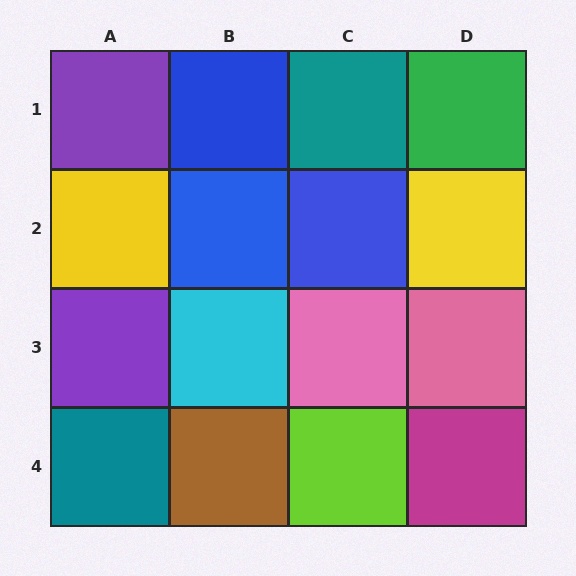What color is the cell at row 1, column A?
Purple.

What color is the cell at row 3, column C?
Pink.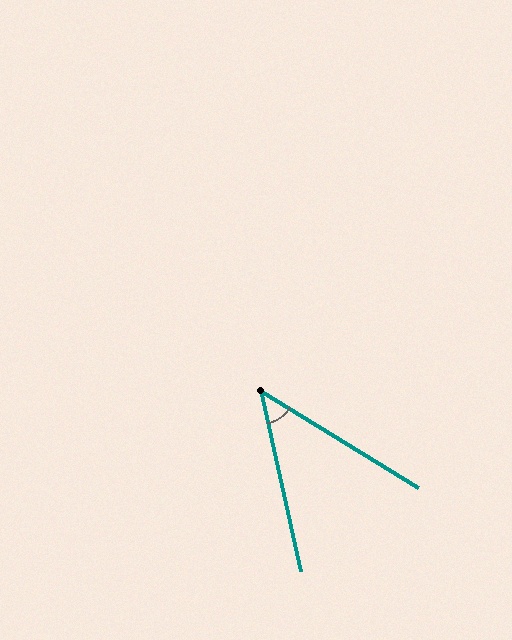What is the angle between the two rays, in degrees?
Approximately 46 degrees.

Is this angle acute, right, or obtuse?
It is acute.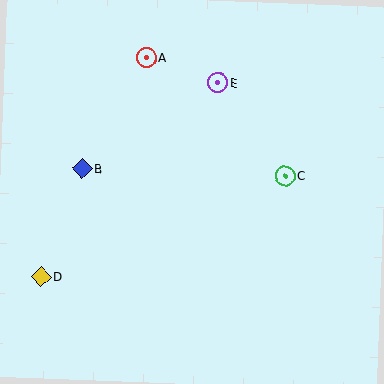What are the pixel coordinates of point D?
Point D is at (41, 277).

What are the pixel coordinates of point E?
Point E is at (218, 83).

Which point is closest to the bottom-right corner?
Point C is closest to the bottom-right corner.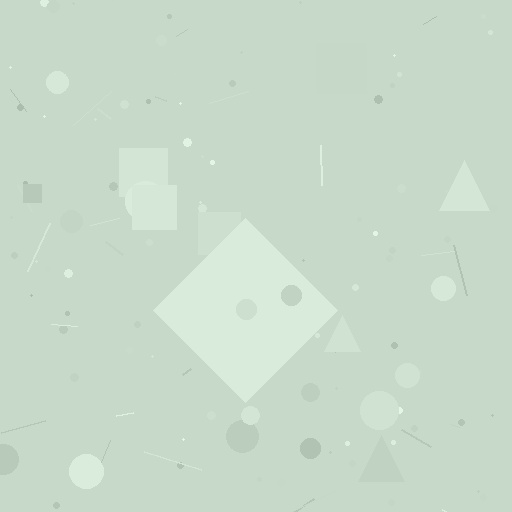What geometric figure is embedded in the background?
A diamond is embedded in the background.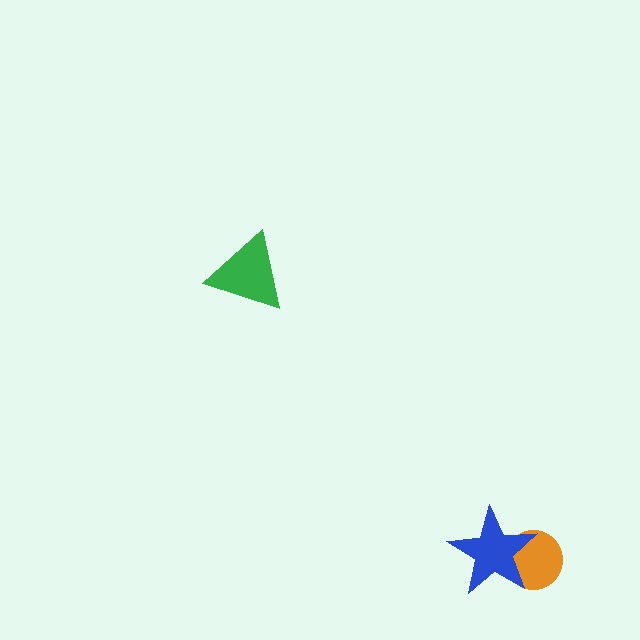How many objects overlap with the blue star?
1 object overlaps with the blue star.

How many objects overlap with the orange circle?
1 object overlaps with the orange circle.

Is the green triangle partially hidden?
No, no other shape covers it.